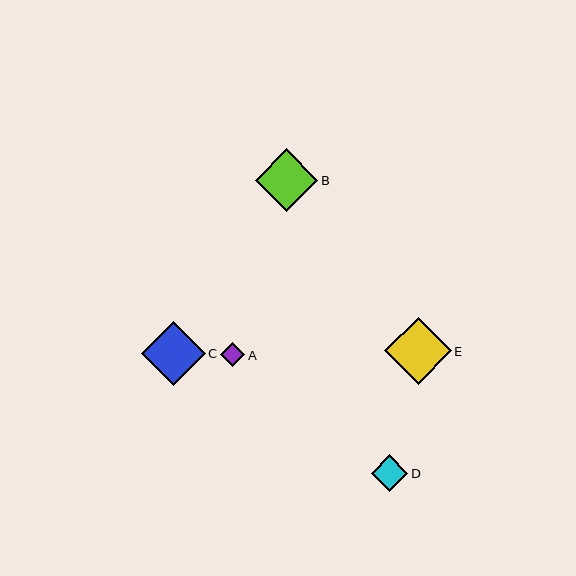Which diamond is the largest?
Diamond E is the largest with a size of approximately 67 pixels.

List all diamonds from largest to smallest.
From largest to smallest: E, C, B, D, A.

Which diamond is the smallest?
Diamond A is the smallest with a size of approximately 24 pixels.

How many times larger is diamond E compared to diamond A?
Diamond E is approximately 2.7 times the size of diamond A.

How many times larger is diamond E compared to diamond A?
Diamond E is approximately 2.7 times the size of diamond A.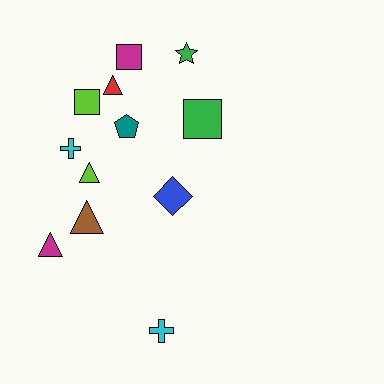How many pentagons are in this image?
There is 1 pentagon.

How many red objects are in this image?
There is 1 red object.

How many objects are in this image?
There are 12 objects.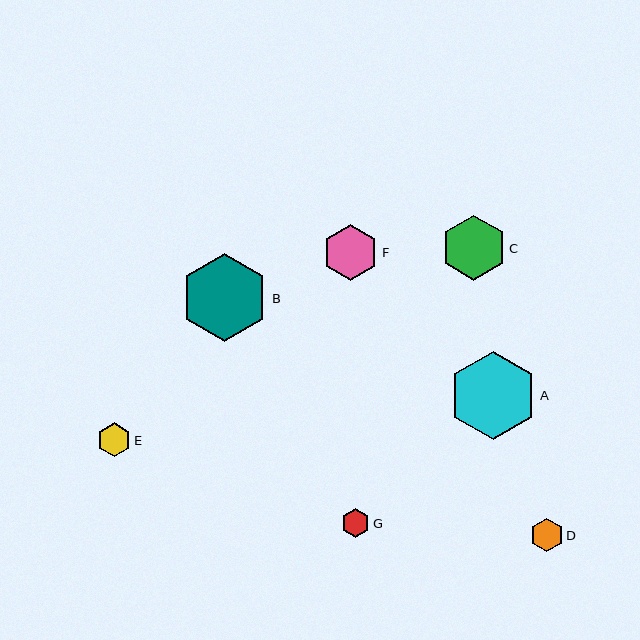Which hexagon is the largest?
Hexagon A is the largest with a size of approximately 88 pixels.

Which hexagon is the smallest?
Hexagon G is the smallest with a size of approximately 28 pixels.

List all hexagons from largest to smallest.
From largest to smallest: A, B, C, F, E, D, G.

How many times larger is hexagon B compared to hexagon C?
Hexagon B is approximately 1.4 times the size of hexagon C.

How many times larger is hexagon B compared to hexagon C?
Hexagon B is approximately 1.4 times the size of hexagon C.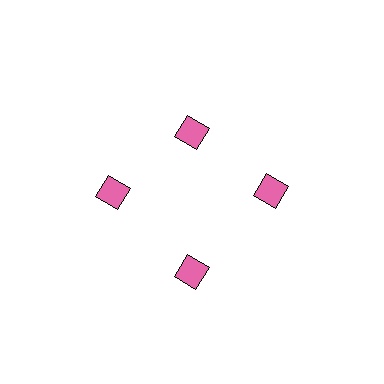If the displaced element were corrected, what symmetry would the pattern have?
It would have 4-fold rotational symmetry — the pattern would map onto itself every 90 degrees.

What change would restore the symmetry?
The symmetry would be restored by moving it outward, back onto the ring so that all 4 squares sit at equal angles and equal distance from the center.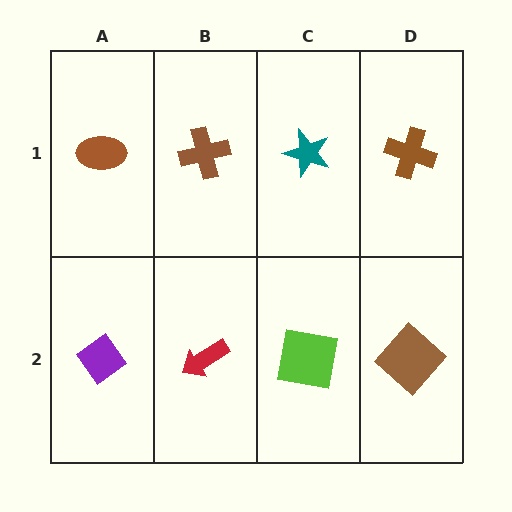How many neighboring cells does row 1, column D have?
2.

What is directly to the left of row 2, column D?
A lime square.